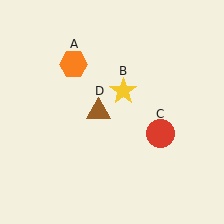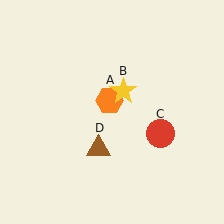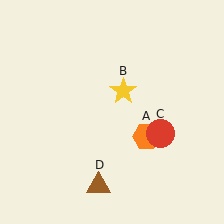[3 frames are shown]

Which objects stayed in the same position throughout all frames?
Yellow star (object B) and red circle (object C) remained stationary.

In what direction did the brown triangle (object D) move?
The brown triangle (object D) moved down.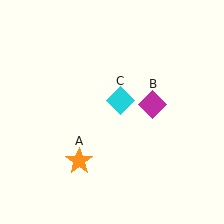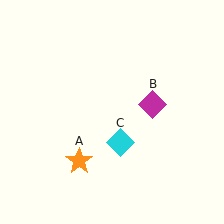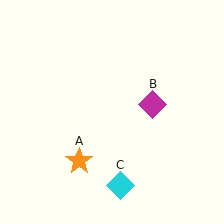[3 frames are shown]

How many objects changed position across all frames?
1 object changed position: cyan diamond (object C).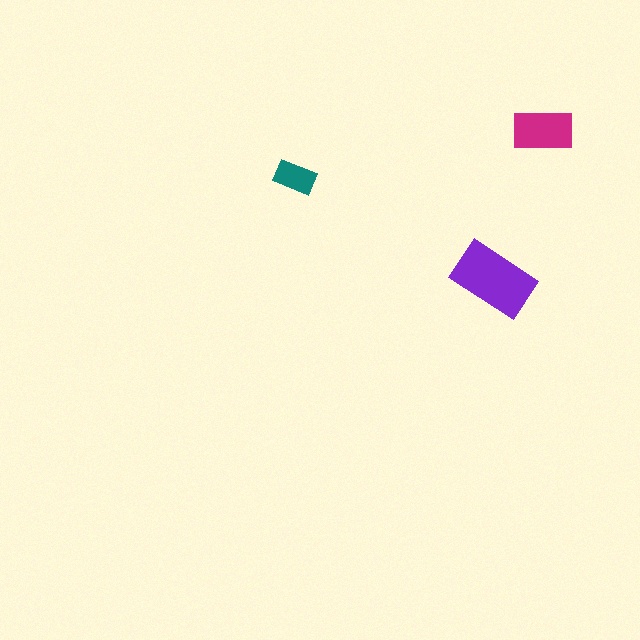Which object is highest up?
The magenta rectangle is topmost.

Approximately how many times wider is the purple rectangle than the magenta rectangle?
About 1.5 times wider.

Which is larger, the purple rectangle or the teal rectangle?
The purple one.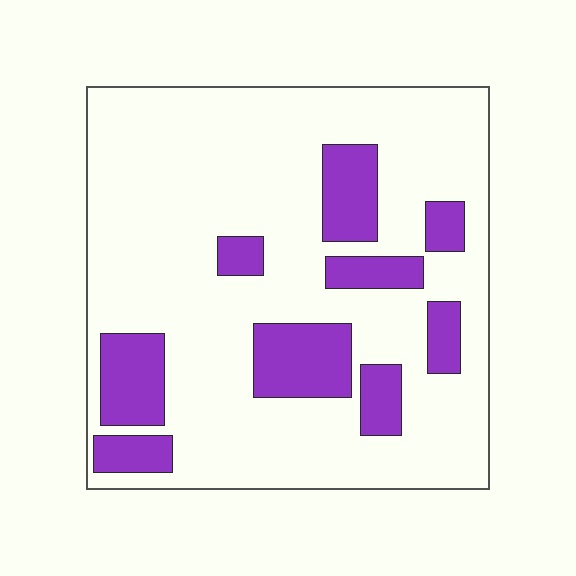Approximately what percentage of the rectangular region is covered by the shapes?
Approximately 20%.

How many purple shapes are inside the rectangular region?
9.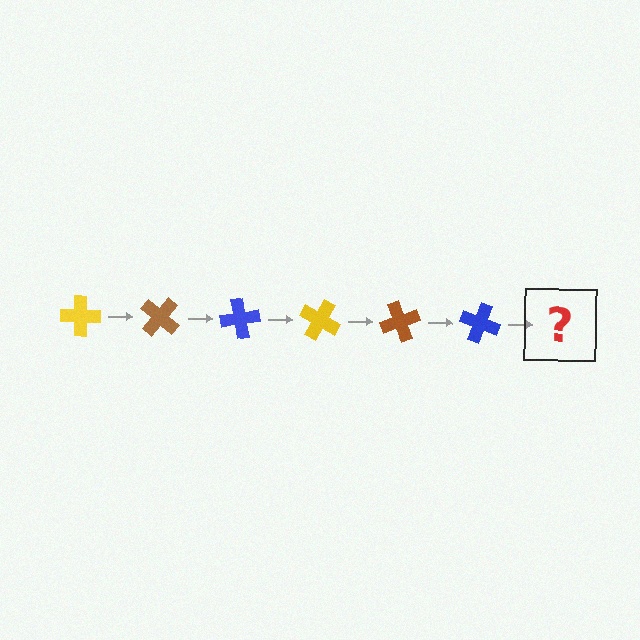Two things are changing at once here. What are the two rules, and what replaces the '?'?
The two rules are that it rotates 40 degrees each step and the color cycles through yellow, brown, and blue. The '?' should be a yellow cross, rotated 240 degrees from the start.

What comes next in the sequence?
The next element should be a yellow cross, rotated 240 degrees from the start.